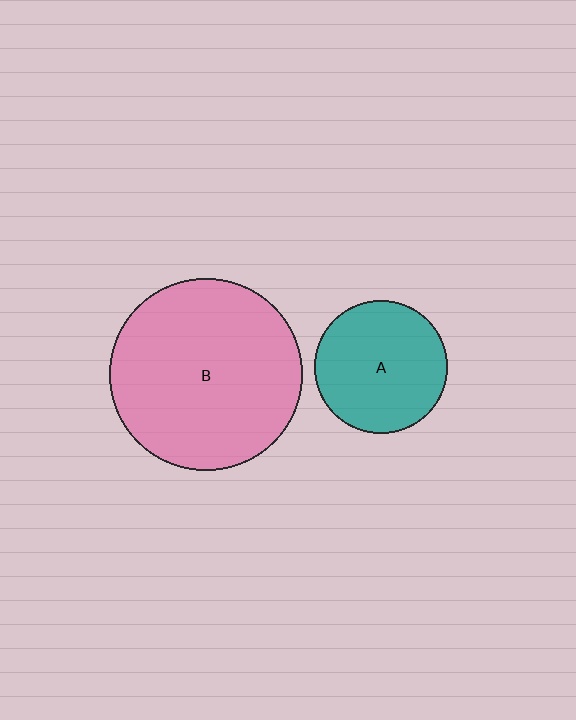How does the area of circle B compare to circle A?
Approximately 2.1 times.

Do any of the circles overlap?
No, none of the circles overlap.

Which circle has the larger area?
Circle B (pink).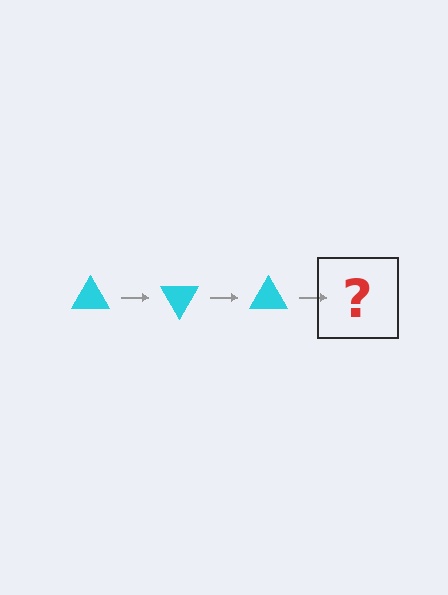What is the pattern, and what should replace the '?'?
The pattern is that the triangle rotates 60 degrees each step. The '?' should be a cyan triangle rotated 180 degrees.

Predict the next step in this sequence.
The next step is a cyan triangle rotated 180 degrees.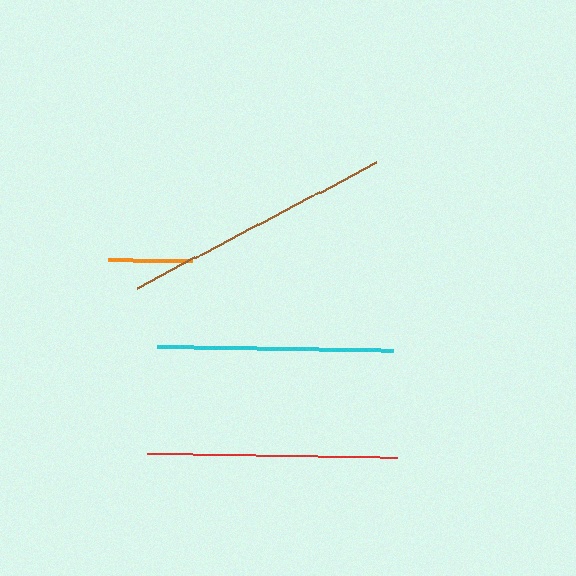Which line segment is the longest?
The brown line is the longest at approximately 270 pixels.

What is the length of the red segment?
The red segment is approximately 250 pixels long.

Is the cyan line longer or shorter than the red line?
The red line is longer than the cyan line.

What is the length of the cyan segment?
The cyan segment is approximately 236 pixels long.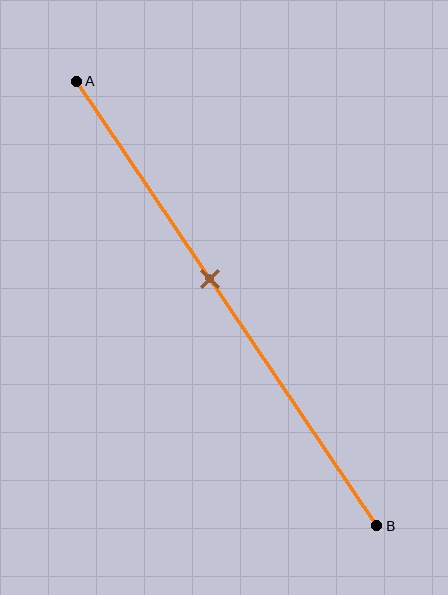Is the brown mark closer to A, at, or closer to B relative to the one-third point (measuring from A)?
The brown mark is closer to point B than the one-third point of segment AB.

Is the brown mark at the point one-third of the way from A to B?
No, the mark is at about 45% from A, not at the 33% one-third point.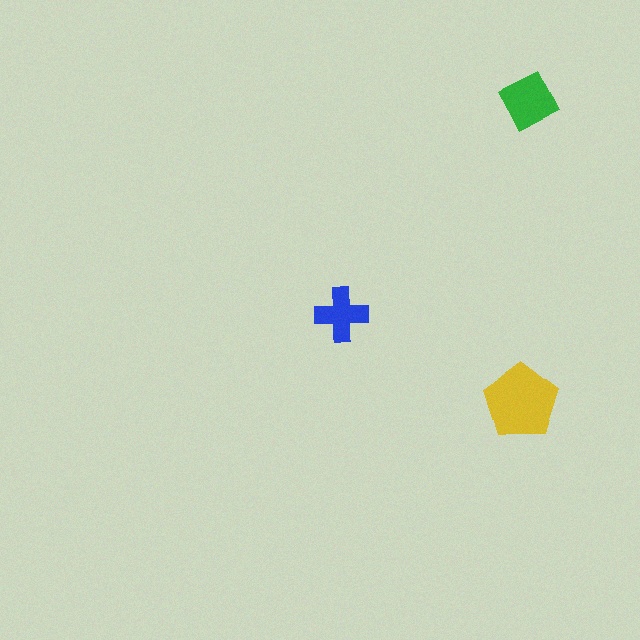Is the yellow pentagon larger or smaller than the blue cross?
Larger.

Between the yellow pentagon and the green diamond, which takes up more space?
The yellow pentagon.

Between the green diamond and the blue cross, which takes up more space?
The green diamond.